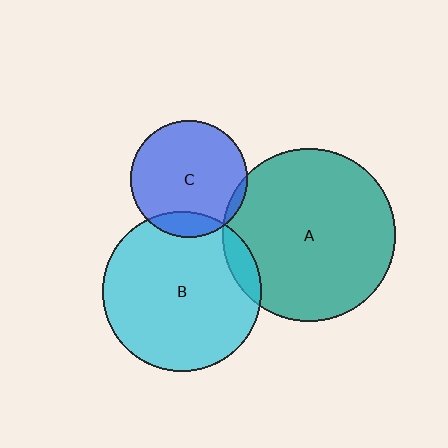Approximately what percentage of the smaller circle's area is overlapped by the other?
Approximately 15%.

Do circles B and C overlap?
Yes.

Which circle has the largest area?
Circle A (teal).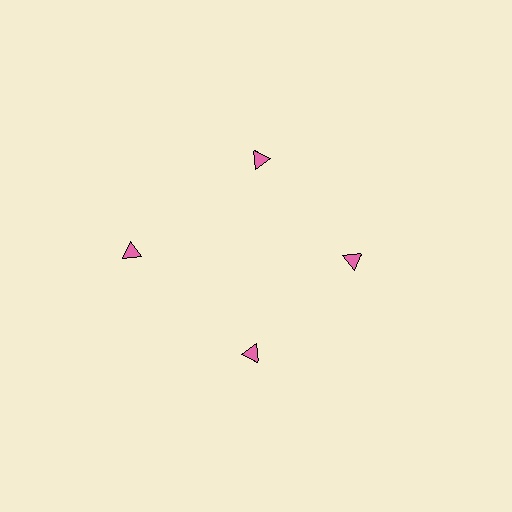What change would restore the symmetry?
The symmetry would be restored by moving it inward, back onto the ring so that all 4 triangles sit at equal angles and equal distance from the center.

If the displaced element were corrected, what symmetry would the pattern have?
It would have 4-fold rotational symmetry — the pattern would map onto itself every 90 degrees.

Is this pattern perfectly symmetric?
No. The 4 pink triangles are arranged in a ring, but one element near the 9 o'clock position is pushed outward from the center, breaking the 4-fold rotational symmetry.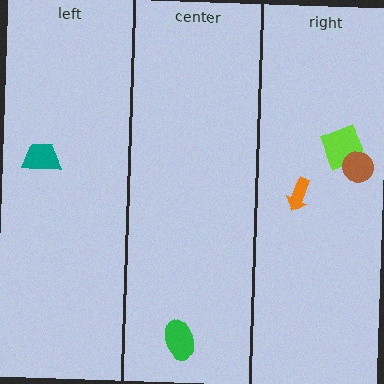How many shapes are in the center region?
1.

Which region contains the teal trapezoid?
The left region.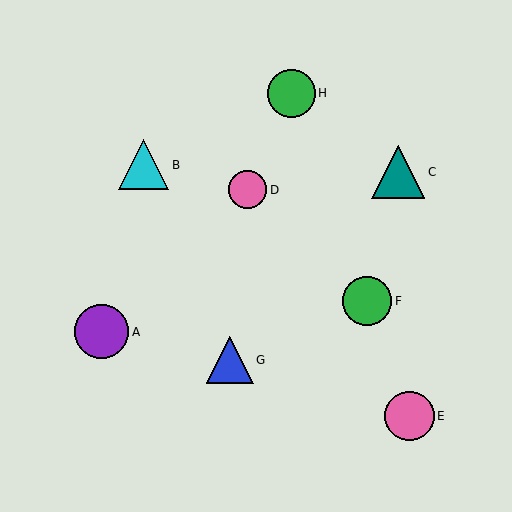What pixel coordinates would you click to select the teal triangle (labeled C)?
Click at (398, 172) to select the teal triangle C.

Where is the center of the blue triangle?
The center of the blue triangle is at (230, 360).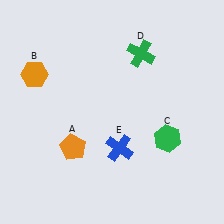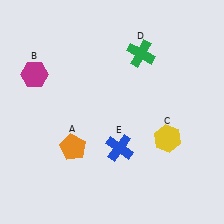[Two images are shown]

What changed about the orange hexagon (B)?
In Image 1, B is orange. In Image 2, it changed to magenta.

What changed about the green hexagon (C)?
In Image 1, C is green. In Image 2, it changed to yellow.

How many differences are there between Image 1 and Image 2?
There are 2 differences between the two images.